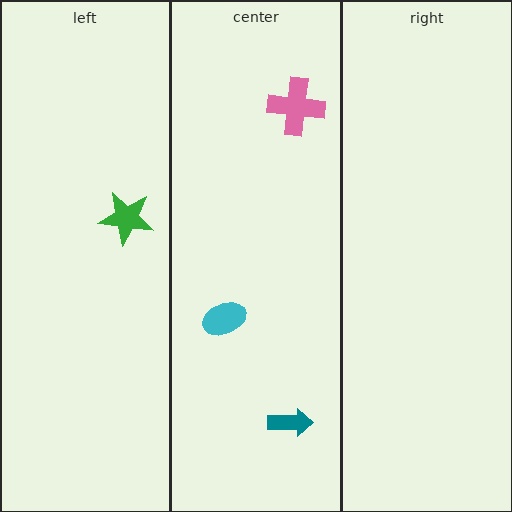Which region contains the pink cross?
The center region.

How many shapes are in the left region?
1.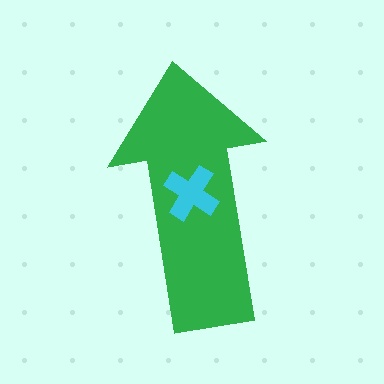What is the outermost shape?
The green arrow.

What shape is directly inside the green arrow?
The cyan cross.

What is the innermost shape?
The cyan cross.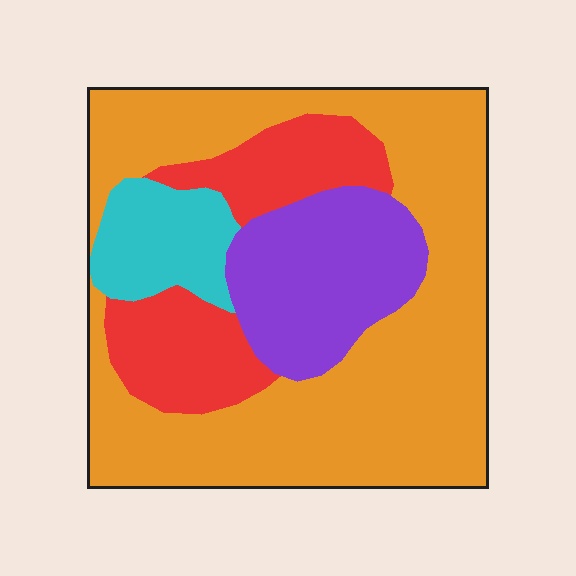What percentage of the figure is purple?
Purple covers 17% of the figure.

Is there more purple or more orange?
Orange.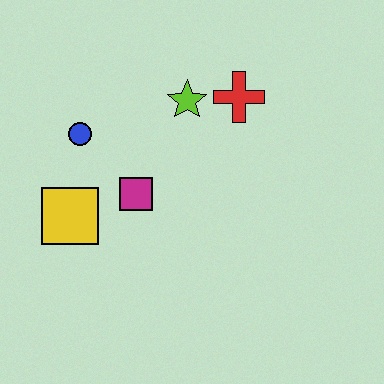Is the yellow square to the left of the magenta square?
Yes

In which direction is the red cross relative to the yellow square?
The red cross is to the right of the yellow square.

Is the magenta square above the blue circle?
No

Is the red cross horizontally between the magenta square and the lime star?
No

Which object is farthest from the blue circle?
The red cross is farthest from the blue circle.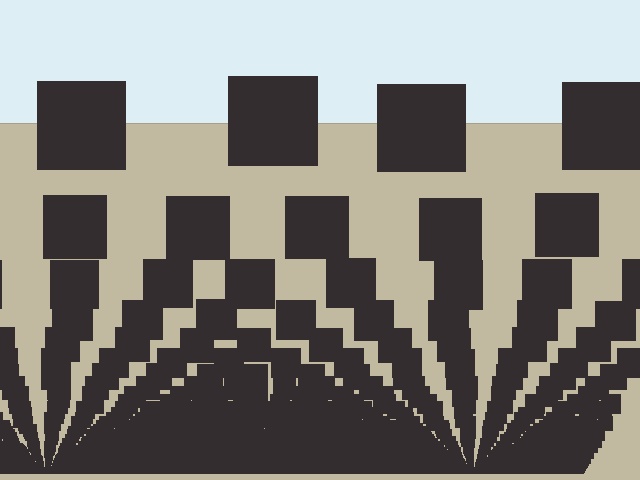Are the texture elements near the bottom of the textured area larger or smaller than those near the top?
Smaller. The gradient is inverted — elements near the bottom are smaller and denser.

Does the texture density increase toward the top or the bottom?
Density increases toward the bottom.